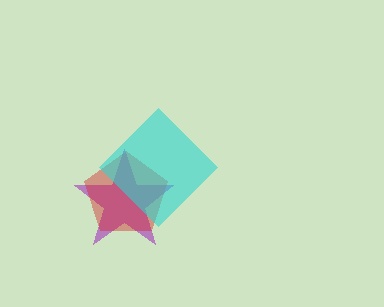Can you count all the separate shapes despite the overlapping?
Yes, there are 3 separate shapes.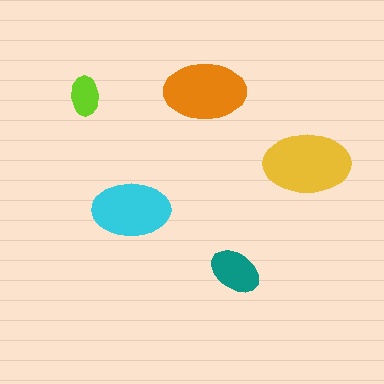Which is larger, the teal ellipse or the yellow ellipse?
The yellow one.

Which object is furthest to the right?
The yellow ellipse is rightmost.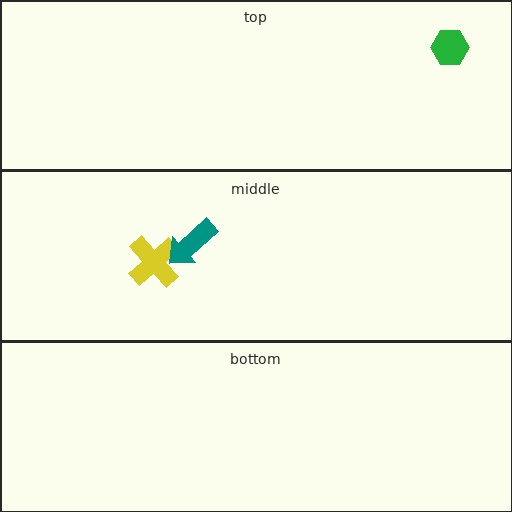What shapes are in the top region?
The green hexagon.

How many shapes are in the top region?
1.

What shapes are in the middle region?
The yellow cross, the teal arrow.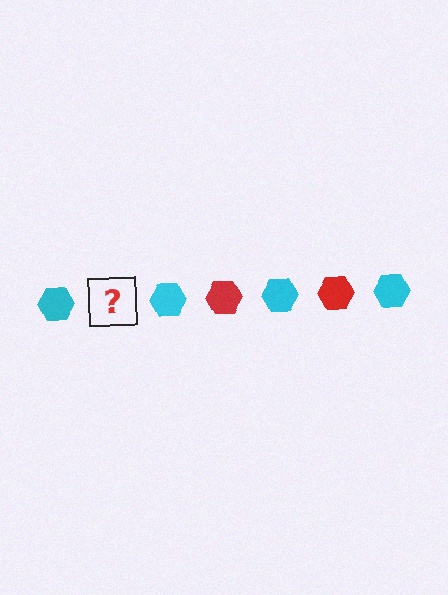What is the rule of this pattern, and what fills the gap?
The rule is that the pattern cycles through cyan, red hexagons. The gap should be filled with a red hexagon.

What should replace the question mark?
The question mark should be replaced with a red hexagon.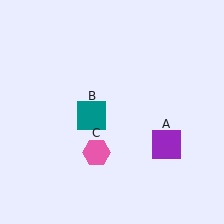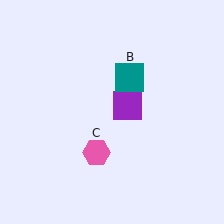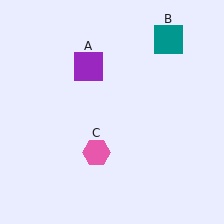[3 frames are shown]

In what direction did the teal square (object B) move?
The teal square (object B) moved up and to the right.